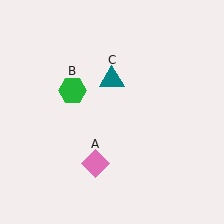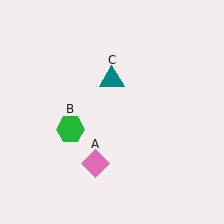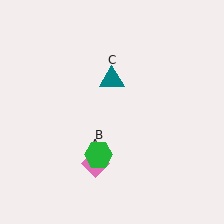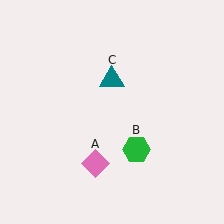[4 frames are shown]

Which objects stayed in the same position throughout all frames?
Pink diamond (object A) and teal triangle (object C) remained stationary.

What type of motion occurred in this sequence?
The green hexagon (object B) rotated counterclockwise around the center of the scene.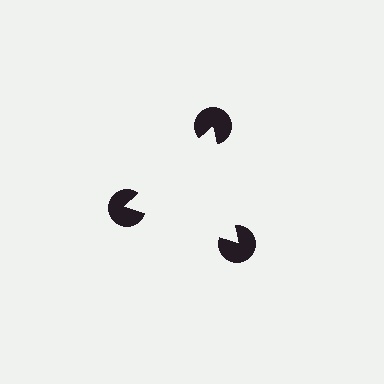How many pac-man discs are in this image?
There are 3 — one at each vertex of the illusory triangle.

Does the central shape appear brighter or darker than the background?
It typically appears slightly brighter than the background, even though no actual brightness change is drawn.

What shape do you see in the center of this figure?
An illusory triangle — its edges are inferred from the aligned wedge cuts in the pac-man discs, not physically drawn.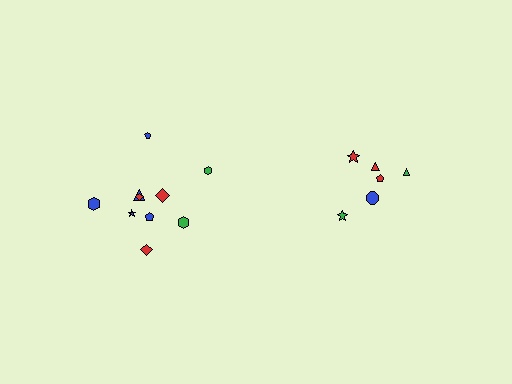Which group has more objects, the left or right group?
The left group.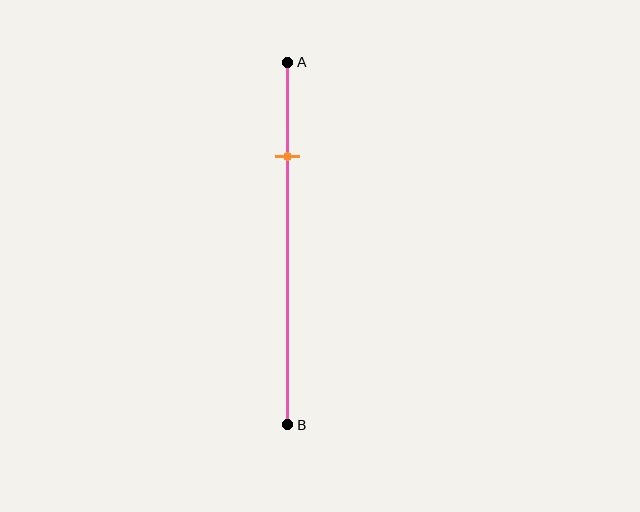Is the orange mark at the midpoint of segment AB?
No, the mark is at about 25% from A, not at the 50% midpoint.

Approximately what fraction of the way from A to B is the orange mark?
The orange mark is approximately 25% of the way from A to B.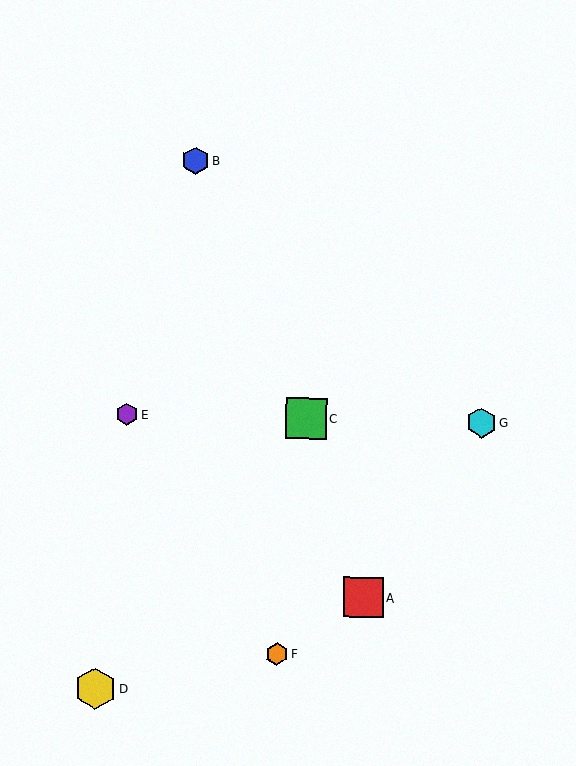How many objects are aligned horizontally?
3 objects (C, E, G) are aligned horizontally.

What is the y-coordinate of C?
Object C is at y≈419.